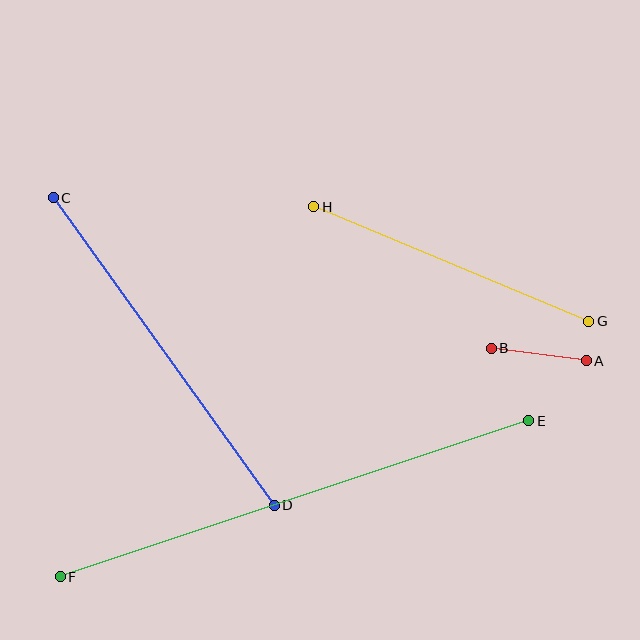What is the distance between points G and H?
The distance is approximately 298 pixels.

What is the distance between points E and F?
The distance is approximately 494 pixels.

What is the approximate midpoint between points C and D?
The midpoint is at approximately (164, 352) pixels.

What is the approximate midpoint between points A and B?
The midpoint is at approximately (539, 355) pixels.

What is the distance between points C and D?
The distance is approximately 379 pixels.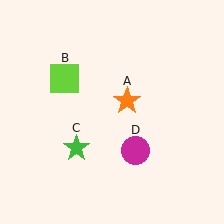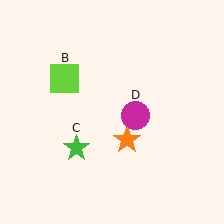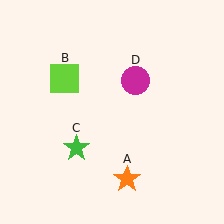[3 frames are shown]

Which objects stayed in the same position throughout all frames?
Lime square (object B) and green star (object C) remained stationary.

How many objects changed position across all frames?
2 objects changed position: orange star (object A), magenta circle (object D).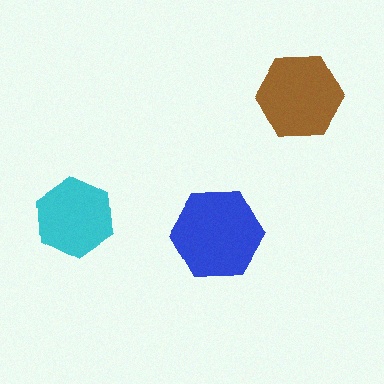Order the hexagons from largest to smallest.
the blue one, the brown one, the cyan one.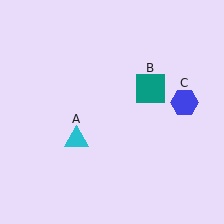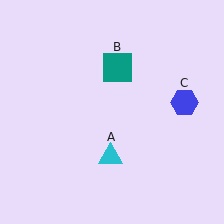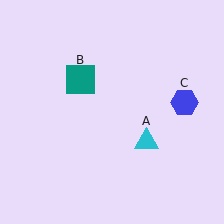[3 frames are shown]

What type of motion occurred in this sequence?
The cyan triangle (object A), teal square (object B) rotated counterclockwise around the center of the scene.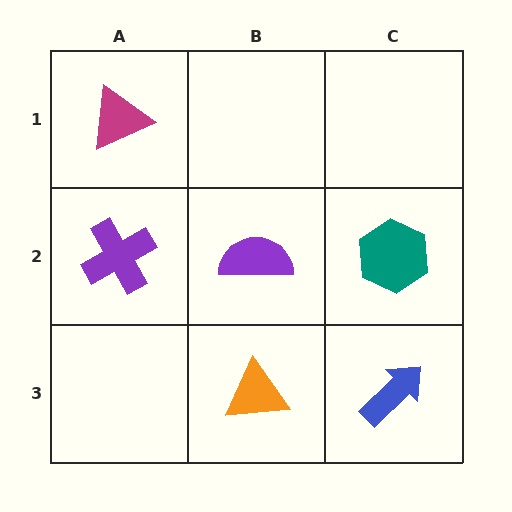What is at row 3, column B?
An orange triangle.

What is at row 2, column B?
A purple semicircle.